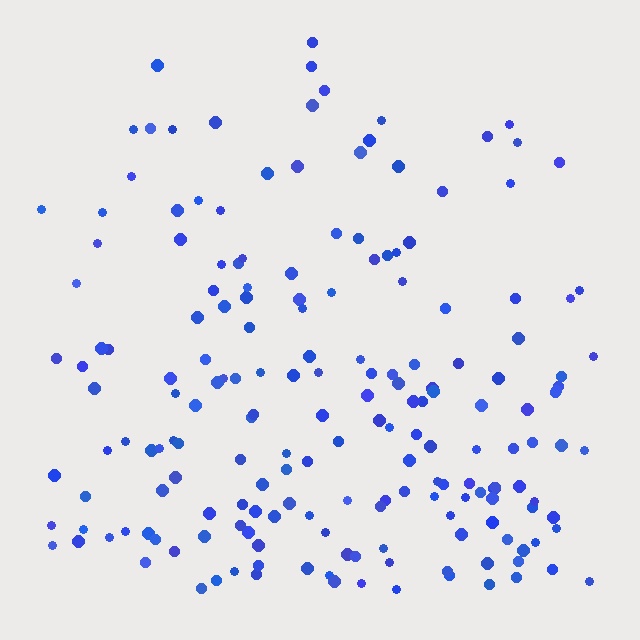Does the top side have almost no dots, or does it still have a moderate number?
Still a moderate number, just noticeably fewer than the bottom.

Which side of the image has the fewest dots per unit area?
The top.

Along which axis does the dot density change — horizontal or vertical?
Vertical.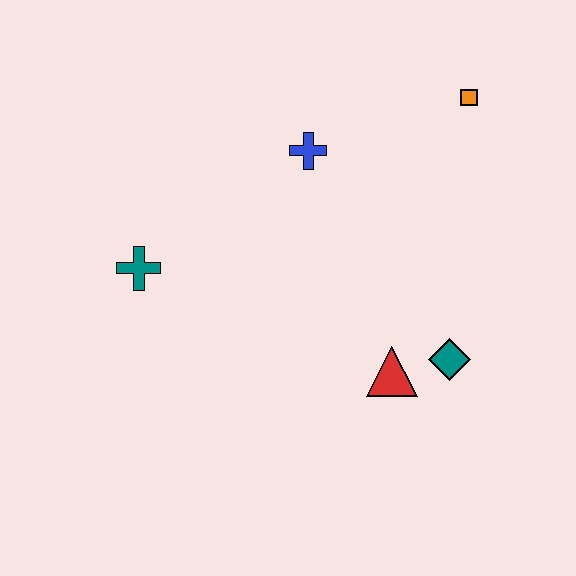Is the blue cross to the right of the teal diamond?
No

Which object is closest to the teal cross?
The blue cross is closest to the teal cross.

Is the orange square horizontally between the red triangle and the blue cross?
No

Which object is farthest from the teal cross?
The orange square is farthest from the teal cross.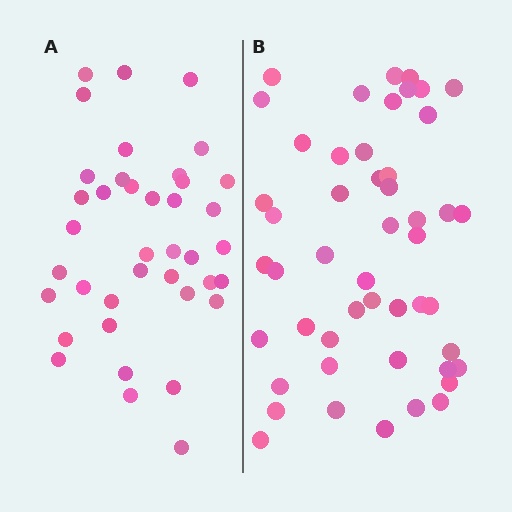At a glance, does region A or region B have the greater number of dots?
Region B (the right region) has more dots.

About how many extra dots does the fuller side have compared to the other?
Region B has roughly 10 or so more dots than region A.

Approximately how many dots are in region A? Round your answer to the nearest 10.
About 40 dots. (The exact count is 39, which rounds to 40.)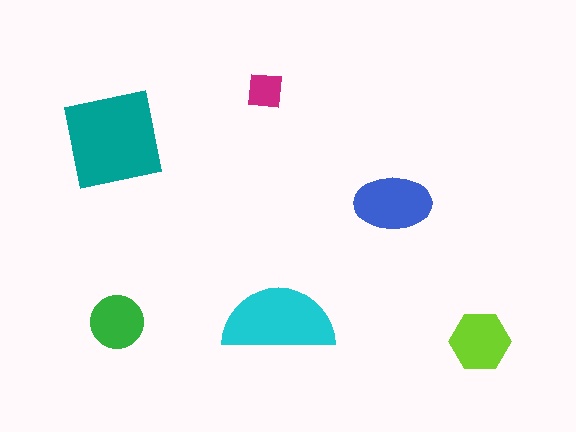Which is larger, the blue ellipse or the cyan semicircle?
The cyan semicircle.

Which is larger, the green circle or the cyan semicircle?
The cyan semicircle.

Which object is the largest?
The teal square.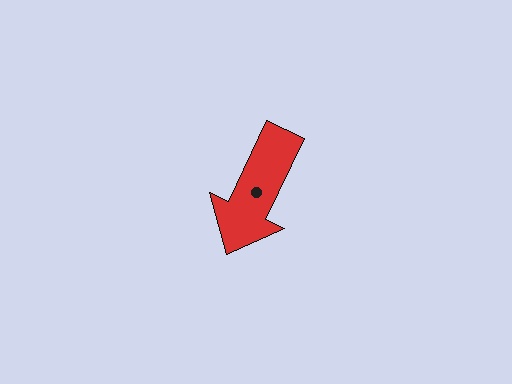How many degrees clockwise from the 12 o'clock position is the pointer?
Approximately 205 degrees.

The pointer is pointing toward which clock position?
Roughly 7 o'clock.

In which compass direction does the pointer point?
Southwest.